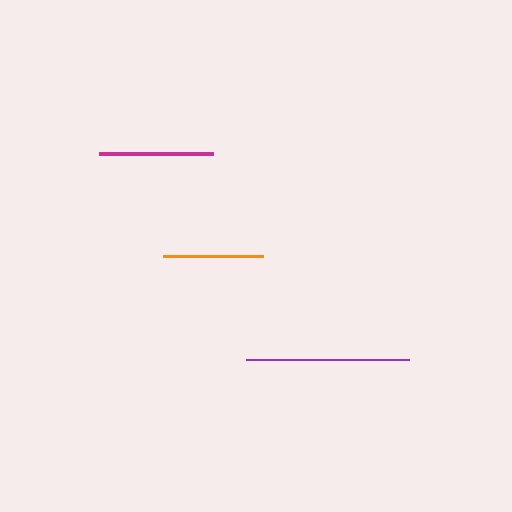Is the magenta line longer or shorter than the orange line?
The magenta line is longer than the orange line.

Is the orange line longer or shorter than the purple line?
The purple line is longer than the orange line.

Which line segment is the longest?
The purple line is the longest at approximately 163 pixels.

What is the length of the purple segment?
The purple segment is approximately 163 pixels long.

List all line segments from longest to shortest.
From longest to shortest: purple, magenta, orange.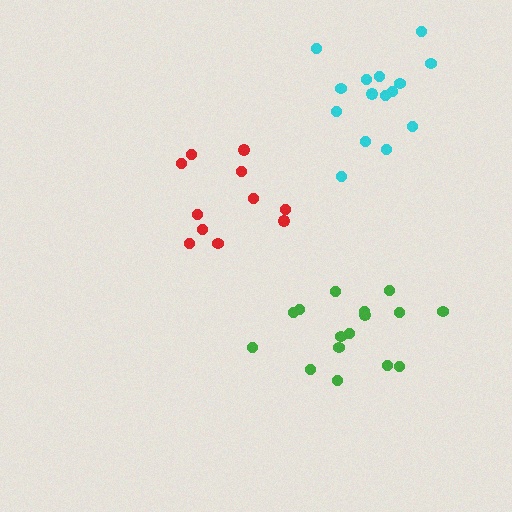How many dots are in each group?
Group 1: 11 dots, Group 2: 16 dots, Group 3: 15 dots (42 total).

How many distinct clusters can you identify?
There are 3 distinct clusters.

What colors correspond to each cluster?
The clusters are colored: red, green, cyan.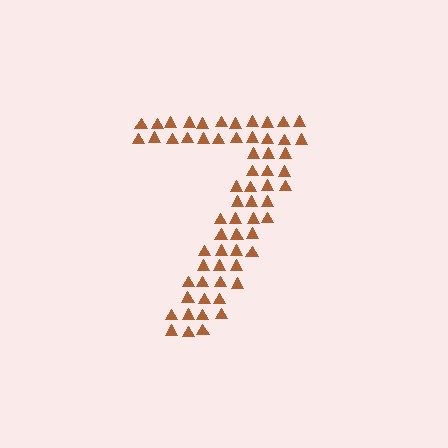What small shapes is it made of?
It is made of small triangles.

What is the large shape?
The large shape is the digit 7.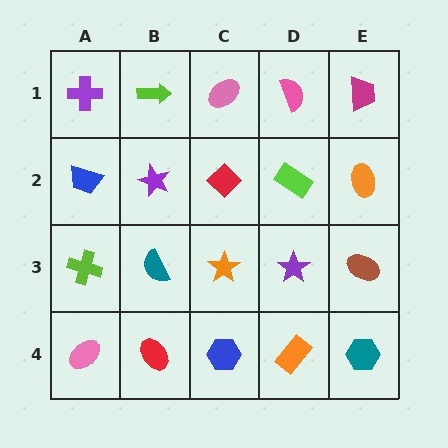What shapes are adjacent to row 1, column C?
A red diamond (row 2, column C), a lime arrow (row 1, column B), a pink semicircle (row 1, column D).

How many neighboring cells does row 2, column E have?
3.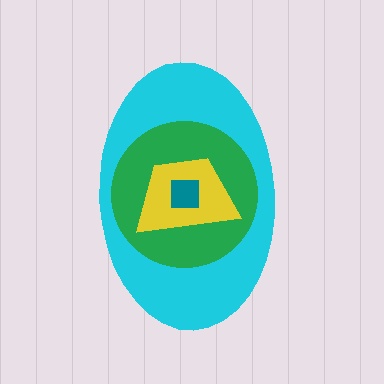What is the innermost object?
The teal square.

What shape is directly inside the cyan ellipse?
The green circle.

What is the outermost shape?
The cyan ellipse.